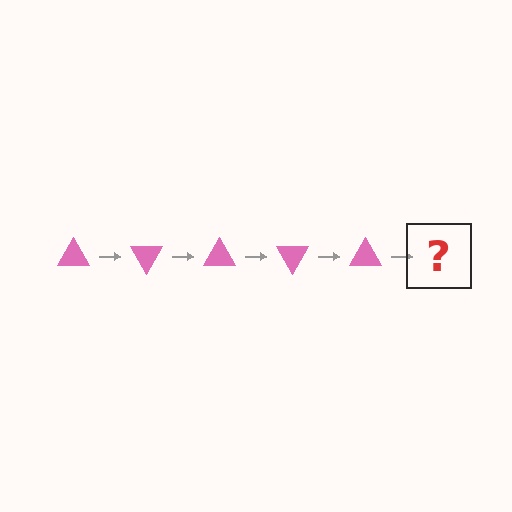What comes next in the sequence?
The next element should be a pink triangle rotated 300 degrees.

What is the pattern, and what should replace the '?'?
The pattern is that the triangle rotates 60 degrees each step. The '?' should be a pink triangle rotated 300 degrees.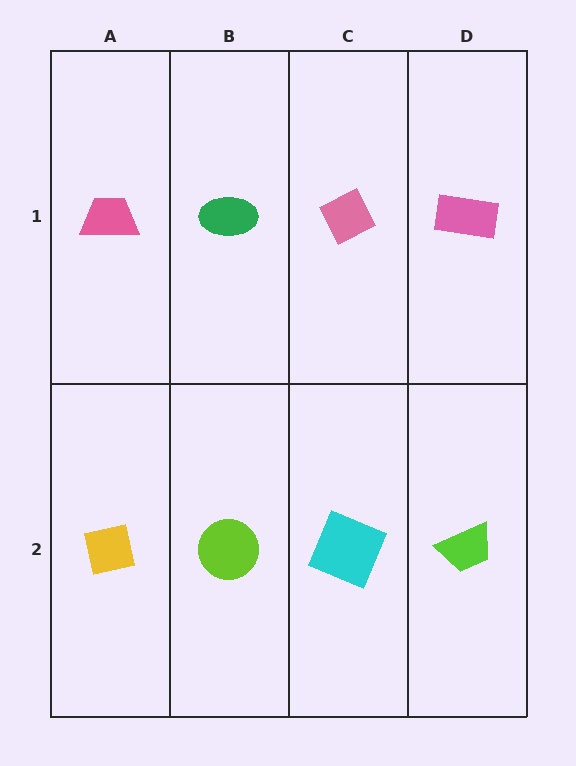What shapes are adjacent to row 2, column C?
A pink diamond (row 1, column C), a lime circle (row 2, column B), a lime trapezoid (row 2, column D).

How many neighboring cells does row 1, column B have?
3.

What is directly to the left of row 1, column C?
A green ellipse.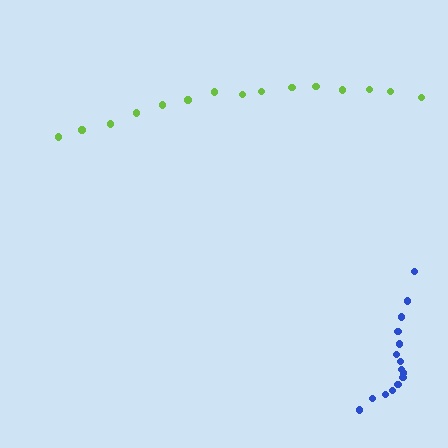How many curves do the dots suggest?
There are 2 distinct paths.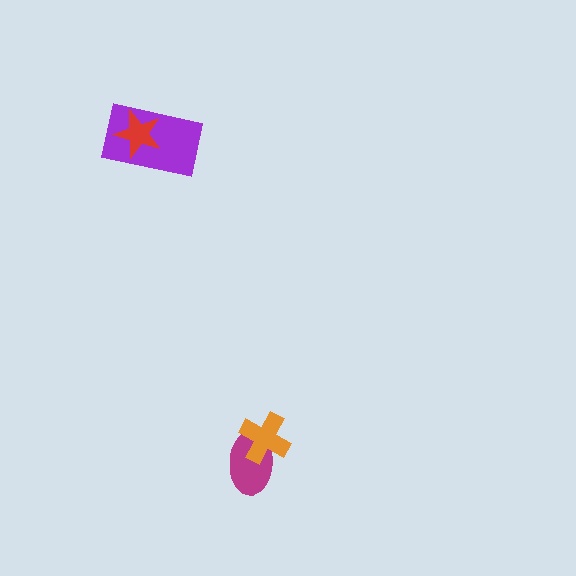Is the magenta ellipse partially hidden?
Yes, it is partially covered by another shape.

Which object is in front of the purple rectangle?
The red star is in front of the purple rectangle.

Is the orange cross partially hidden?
No, no other shape covers it.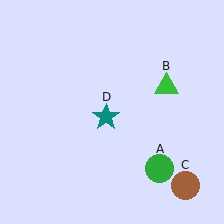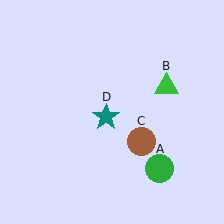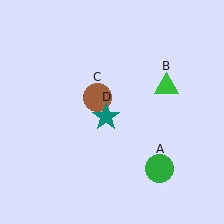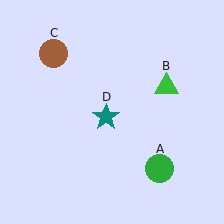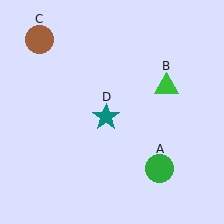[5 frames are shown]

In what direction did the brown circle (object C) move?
The brown circle (object C) moved up and to the left.